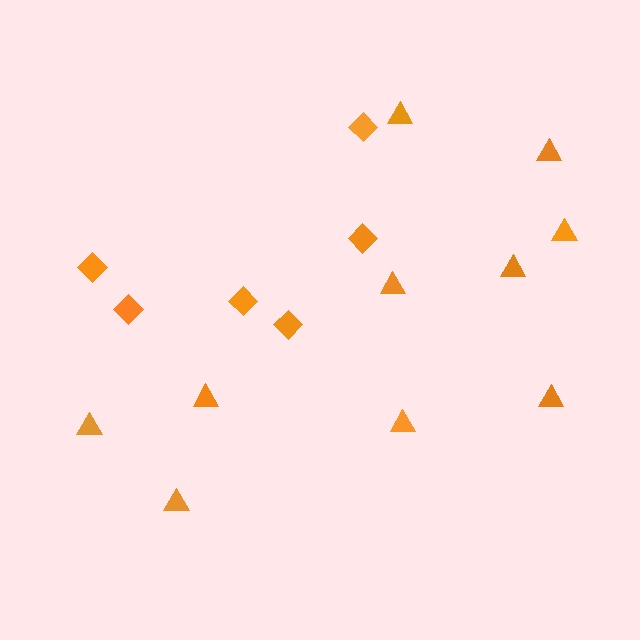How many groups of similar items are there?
There are 2 groups: one group of triangles (10) and one group of diamonds (6).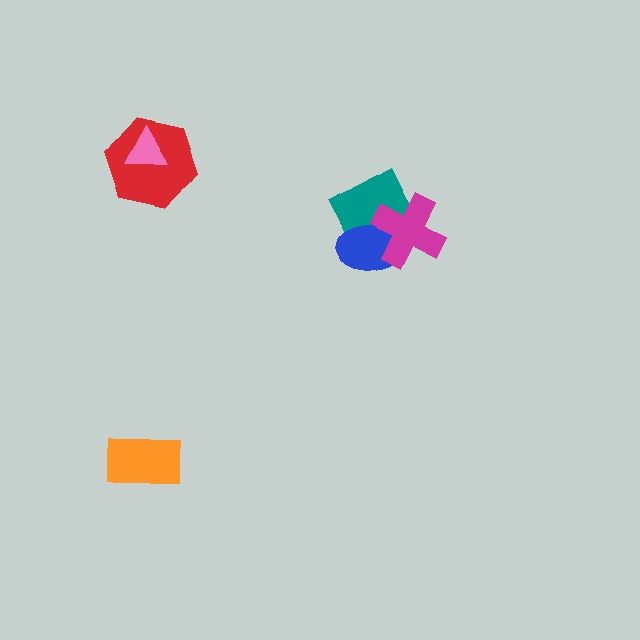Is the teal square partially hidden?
Yes, it is partially covered by another shape.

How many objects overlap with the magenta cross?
2 objects overlap with the magenta cross.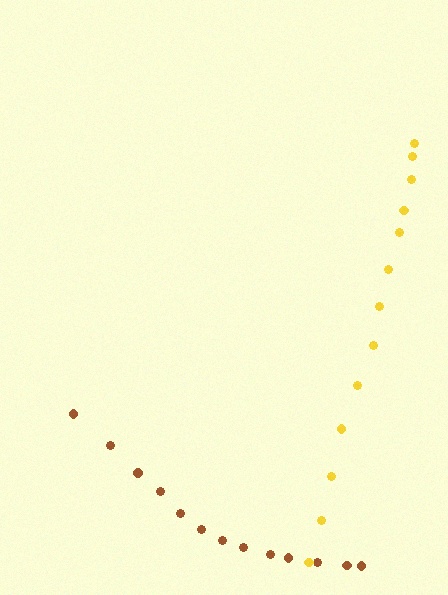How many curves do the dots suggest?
There are 2 distinct paths.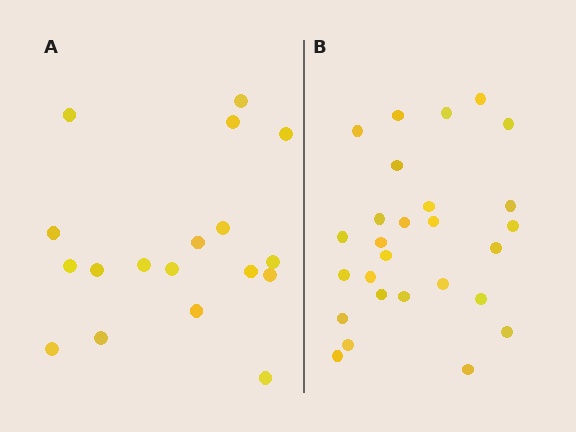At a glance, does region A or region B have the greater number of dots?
Region B (the right region) has more dots.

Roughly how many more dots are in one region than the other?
Region B has roughly 8 or so more dots than region A.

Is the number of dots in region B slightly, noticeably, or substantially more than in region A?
Region B has substantially more. The ratio is roughly 1.5 to 1.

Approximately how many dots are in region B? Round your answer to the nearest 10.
About 30 dots. (The exact count is 27, which rounds to 30.)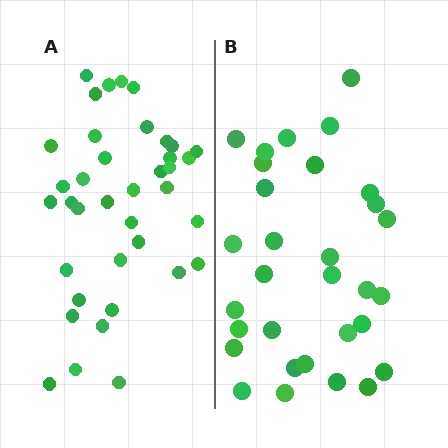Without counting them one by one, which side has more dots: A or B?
Region A (the left region) has more dots.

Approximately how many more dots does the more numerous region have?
Region A has roughly 8 or so more dots than region B.